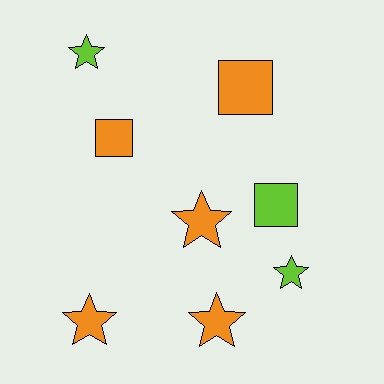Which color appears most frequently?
Orange, with 5 objects.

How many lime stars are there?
There are 2 lime stars.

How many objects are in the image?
There are 8 objects.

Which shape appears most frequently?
Star, with 5 objects.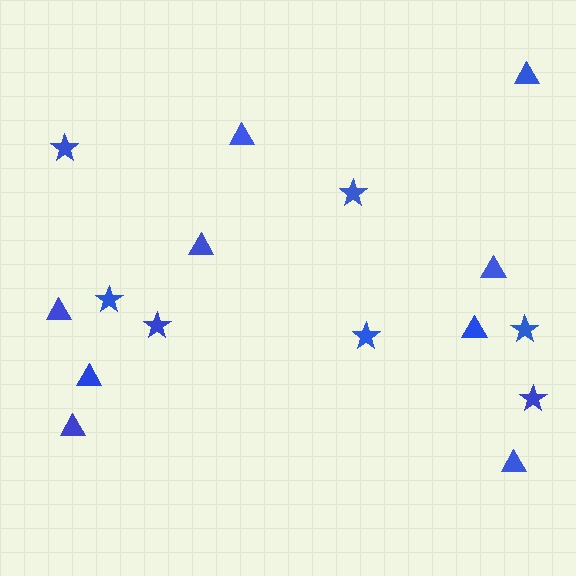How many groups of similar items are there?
There are 2 groups: one group of triangles (9) and one group of stars (7).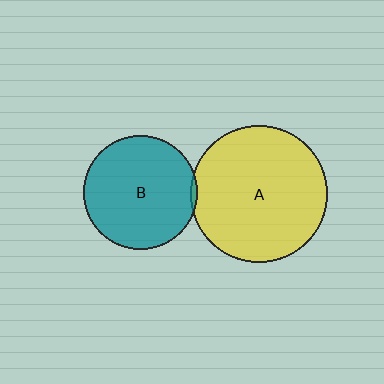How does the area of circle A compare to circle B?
Approximately 1.4 times.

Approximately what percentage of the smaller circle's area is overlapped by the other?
Approximately 5%.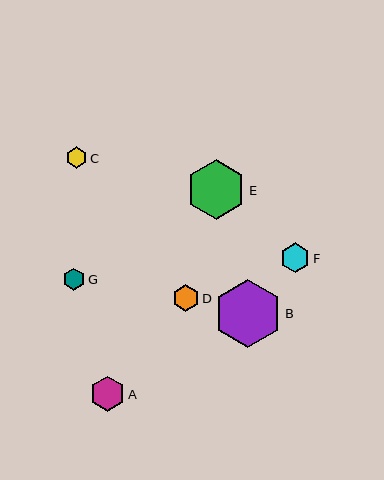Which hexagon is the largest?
Hexagon B is the largest with a size of approximately 69 pixels.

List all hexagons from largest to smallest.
From largest to smallest: B, E, A, F, D, G, C.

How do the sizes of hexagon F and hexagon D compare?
Hexagon F and hexagon D are approximately the same size.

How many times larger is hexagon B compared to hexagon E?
Hexagon B is approximately 1.2 times the size of hexagon E.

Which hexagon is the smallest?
Hexagon C is the smallest with a size of approximately 21 pixels.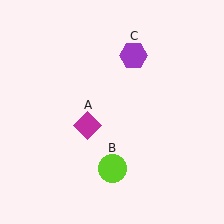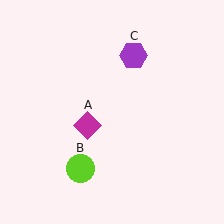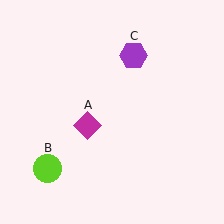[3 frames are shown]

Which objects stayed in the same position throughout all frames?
Magenta diamond (object A) and purple hexagon (object C) remained stationary.